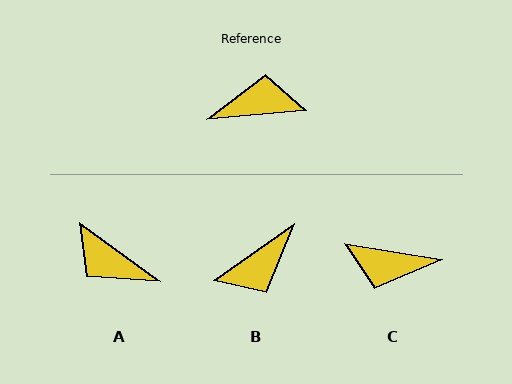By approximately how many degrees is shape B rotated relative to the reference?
Approximately 150 degrees clockwise.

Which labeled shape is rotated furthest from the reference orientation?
C, about 166 degrees away.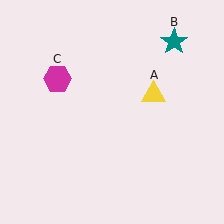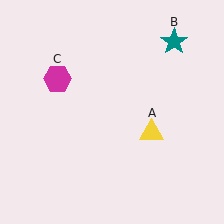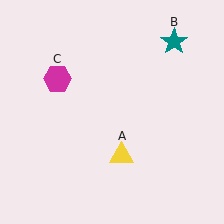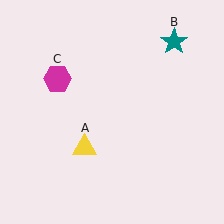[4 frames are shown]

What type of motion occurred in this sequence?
The yellow triangle (object A) rotated clockwise around the center of the scene.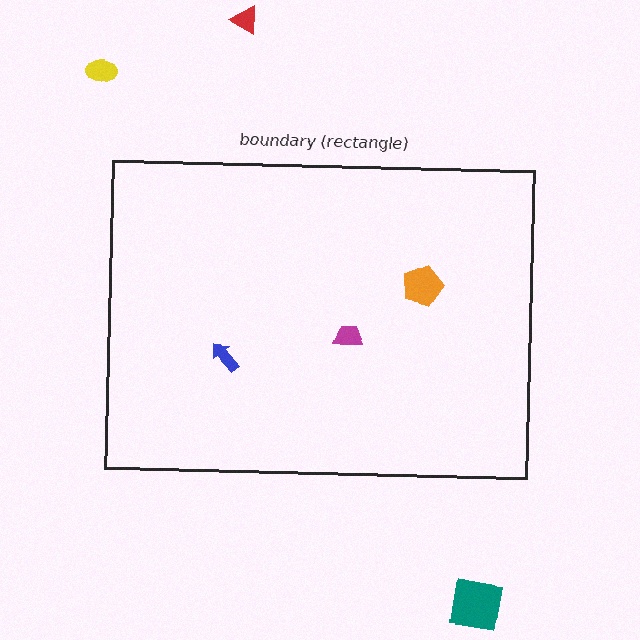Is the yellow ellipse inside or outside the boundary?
Outside.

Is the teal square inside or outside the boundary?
Outside.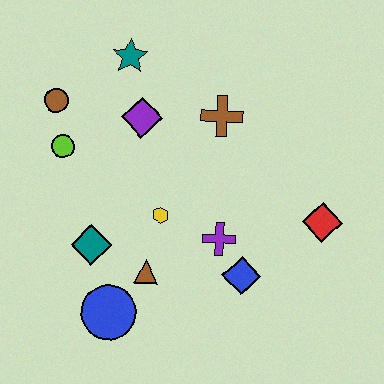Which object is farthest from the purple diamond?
The red diamond is farthest from the purple diamond.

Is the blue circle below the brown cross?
Yes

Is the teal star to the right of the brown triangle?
No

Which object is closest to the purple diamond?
The teal star is closest to the purple diamond.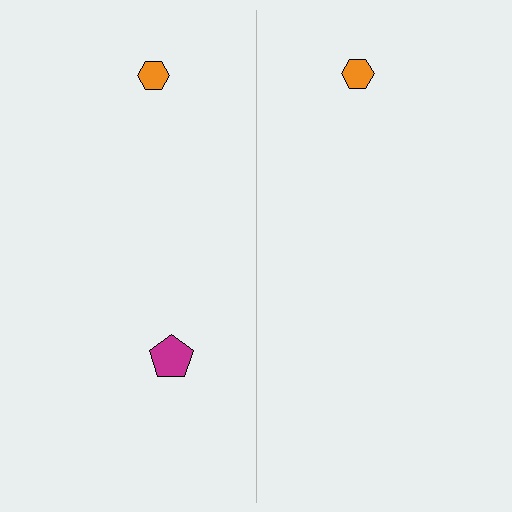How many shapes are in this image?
There are 3 shapes in this image.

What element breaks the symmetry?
A magenta pentagon is missing from the right side.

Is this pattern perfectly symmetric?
No, the pattern is not perfectly symmetric. A magenta pentagon is missing from the right side.